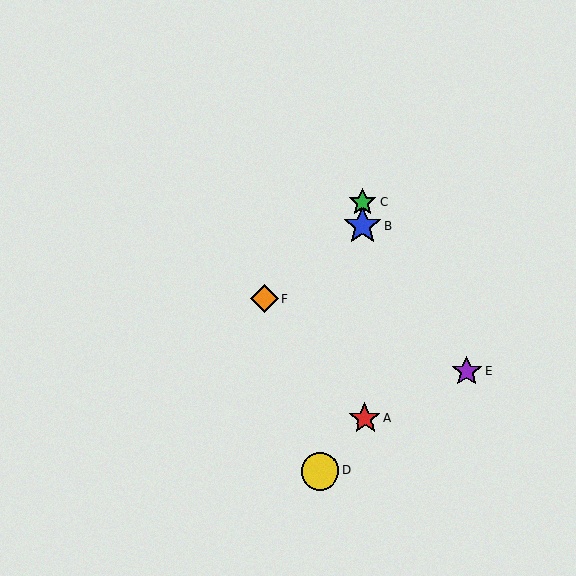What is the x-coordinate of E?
Object E is at x≈467.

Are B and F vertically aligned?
No, B is at x≈363 and F is at x≈264.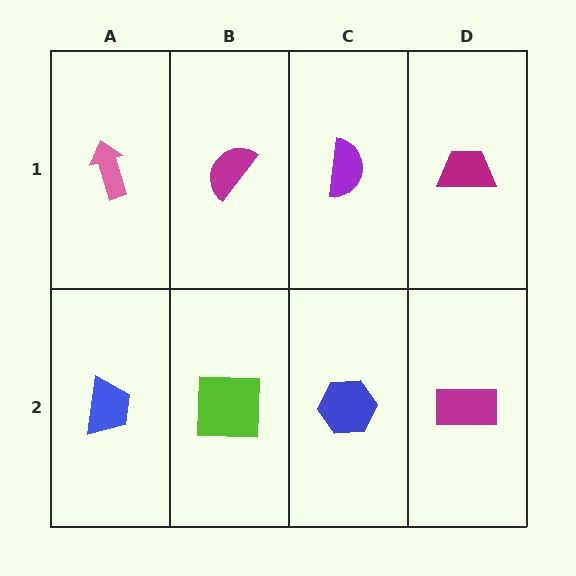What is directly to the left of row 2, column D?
A blue hexagon.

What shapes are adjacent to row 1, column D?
A magenta rectangle (row 2, column D), a purple semicircle (row 1, column C).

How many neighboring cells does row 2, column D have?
2.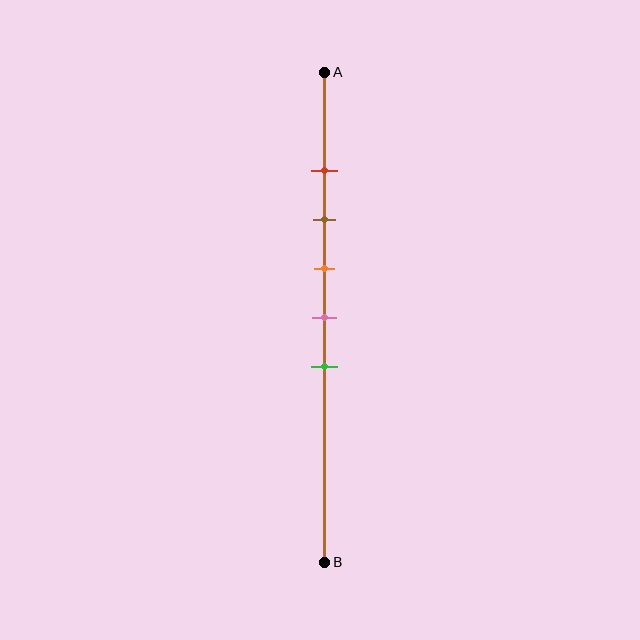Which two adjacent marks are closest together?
The red and brown marks are the closest adjacent pair.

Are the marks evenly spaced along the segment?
Yes, the marks are approximately evenly spaced.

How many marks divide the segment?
There are 5 marks dividing the segment.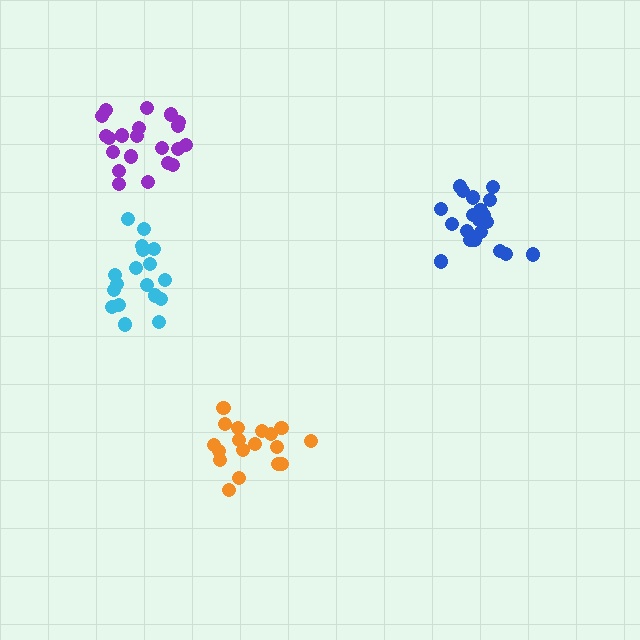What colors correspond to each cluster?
The clusters are colored: blue, cyan, purple, orange.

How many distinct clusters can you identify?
There are 4 distinct clusters.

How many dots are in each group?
Group 1: 20 dots, Group 2: 18 dots, Group 3: 21 dots, Group 4: 18 dots (77 total).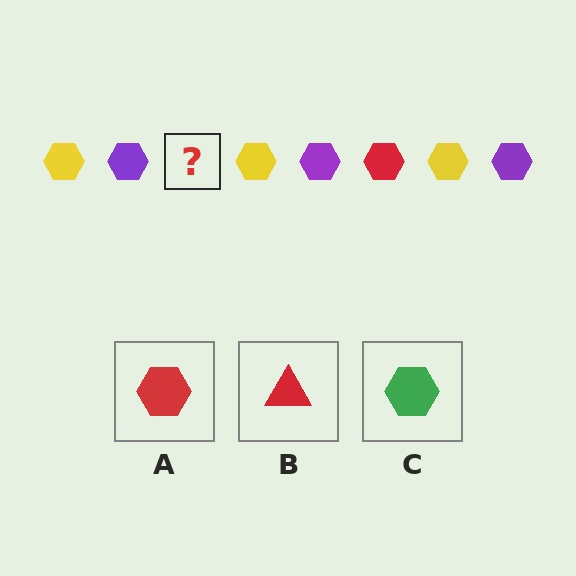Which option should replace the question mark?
Option A.